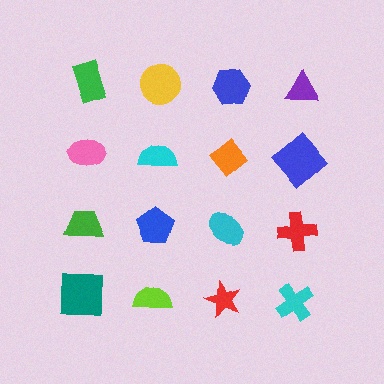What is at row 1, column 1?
A green rectangle.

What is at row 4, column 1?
A teal square.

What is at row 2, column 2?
A cyan semicircle.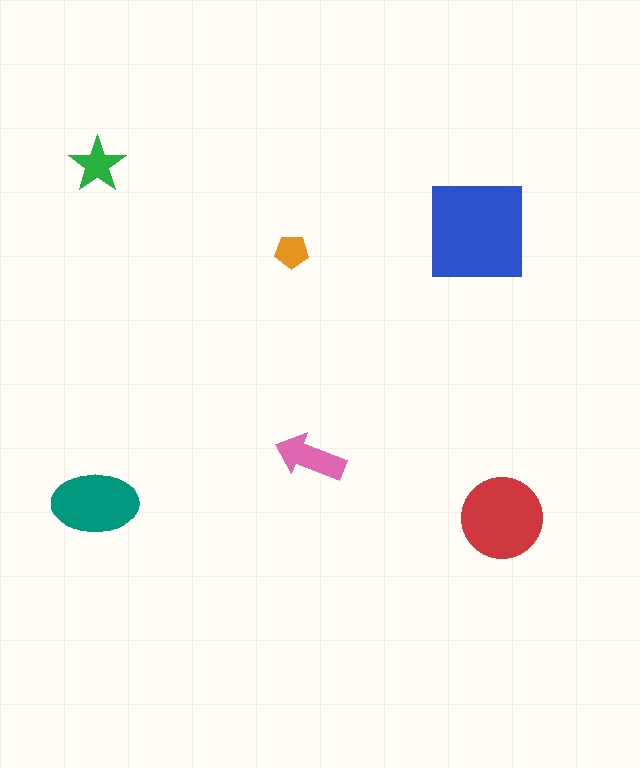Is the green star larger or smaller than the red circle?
Smaller.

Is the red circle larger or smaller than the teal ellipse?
Larger.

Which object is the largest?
The blue square.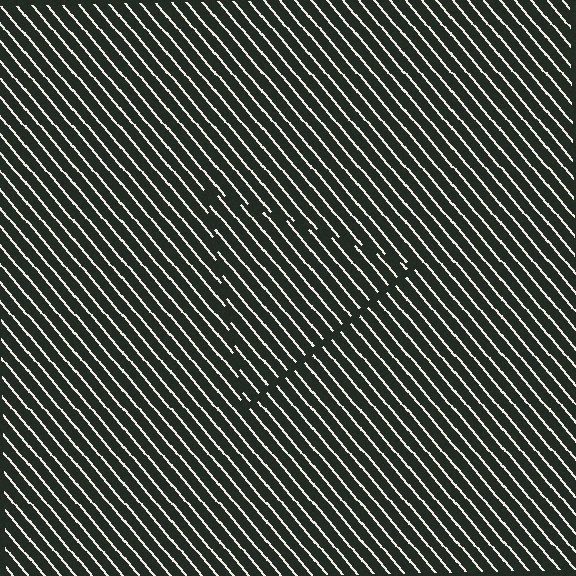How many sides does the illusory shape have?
3 sides — the line-ends trace a triangle.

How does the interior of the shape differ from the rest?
The interior of the shape contains the same grating, shifted by half a period — the contour is defined by the phase discontinuity where line-ends from the inner and outer gratings abut.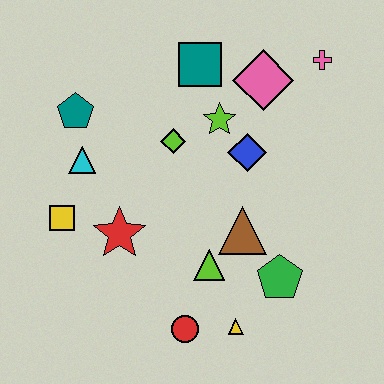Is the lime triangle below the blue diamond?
Yes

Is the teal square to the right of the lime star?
No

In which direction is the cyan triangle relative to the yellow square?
The cyan triangle is above the yellow square.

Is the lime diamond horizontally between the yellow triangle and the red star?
Yes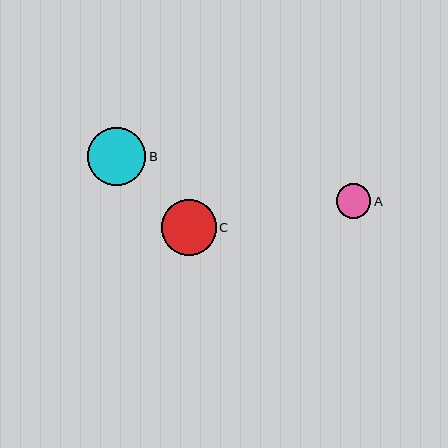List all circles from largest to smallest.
From largest to smallest: B, C, A.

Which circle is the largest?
Circle B is the largest with a size of approximately 58 pixels.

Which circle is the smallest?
Circle A is the smallest with a size of approximately 34 pixels.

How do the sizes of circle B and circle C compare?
Circle B and circle C are approximately the same size.